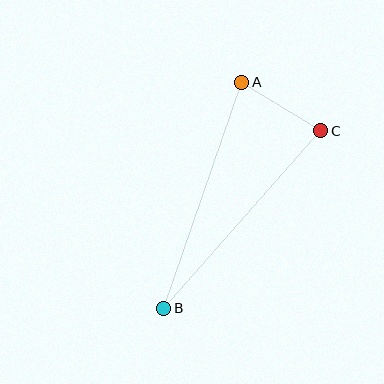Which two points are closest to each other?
Points A and C are closest to each other.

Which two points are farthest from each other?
Points A and B are farthest from each other.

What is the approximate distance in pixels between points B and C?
The distance between B and C is approximately 237 pixels.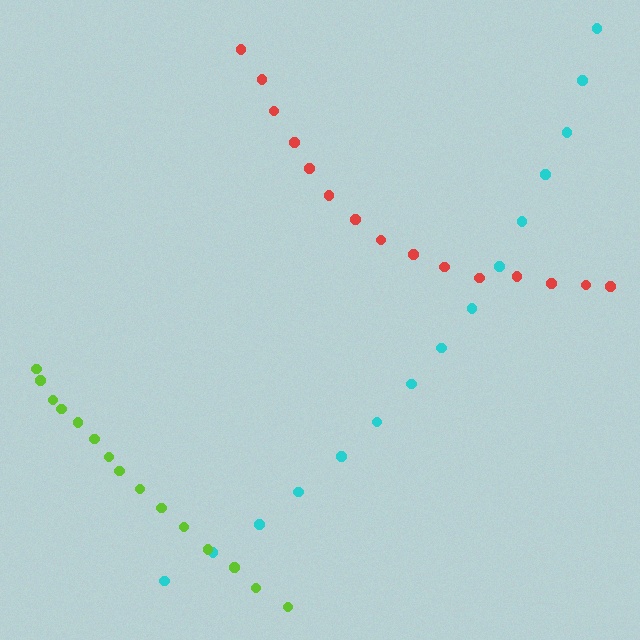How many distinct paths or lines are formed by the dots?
There are 3 distinct paths.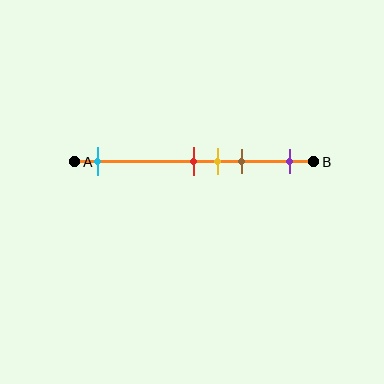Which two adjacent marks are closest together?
The red and yellow marks are the closest adjacent pair.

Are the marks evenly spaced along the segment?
No, the marks are not evenly spaced.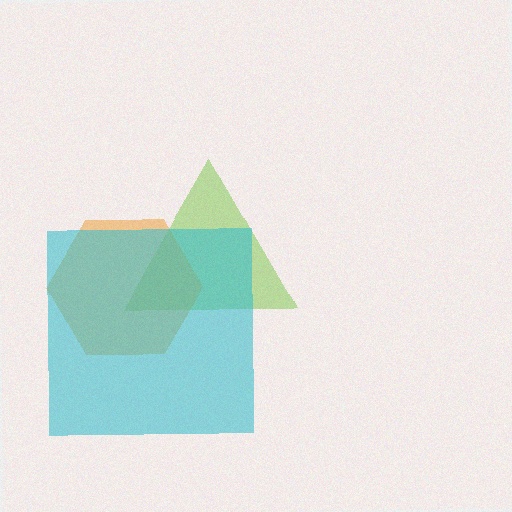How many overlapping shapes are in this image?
There are 3 overlapping shapes in the image.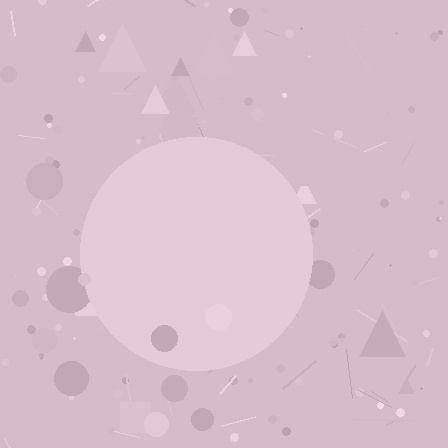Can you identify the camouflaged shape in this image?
The camouflaged shape is a circle.